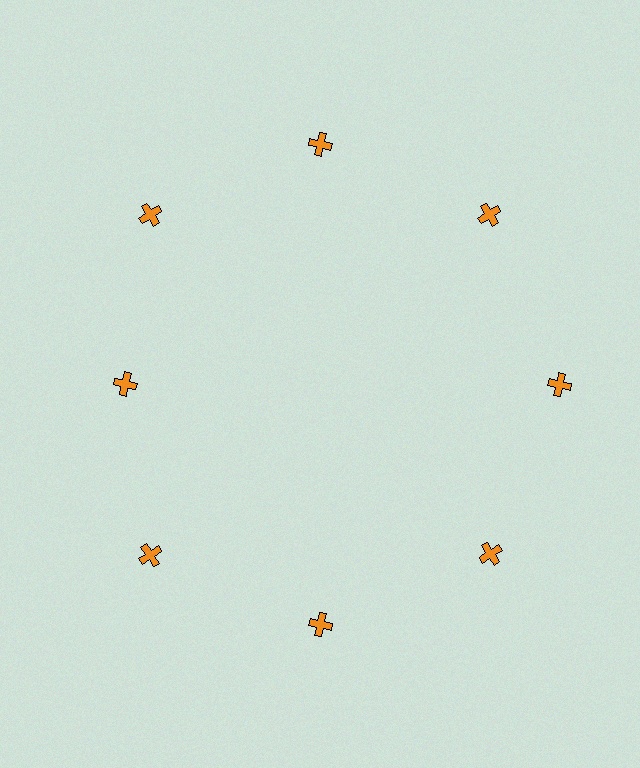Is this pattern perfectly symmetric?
No. The 8 orange crosses are arranged in a ring, but one element near the 9 o'clock position is pulled inward toward the center, breaking the 8-fold rotational symmetry.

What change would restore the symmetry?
The symmetry would be restored by moving it outward, back onto the ring so that all 8 crosses sit at equal angles and equal distance from the center.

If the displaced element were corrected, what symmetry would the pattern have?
It would have 8-fold rotational symmetry — the pattern would map onto itself every 45 degrees.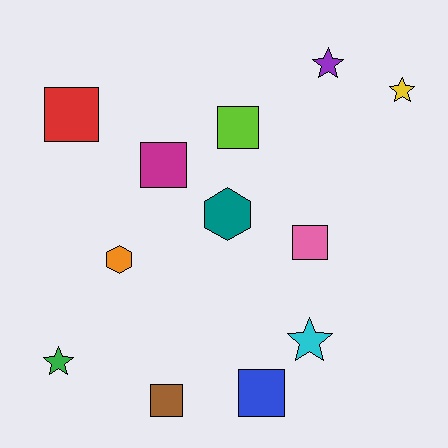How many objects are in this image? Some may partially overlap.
There are 12 objects.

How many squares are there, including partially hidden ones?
There are 6 squares.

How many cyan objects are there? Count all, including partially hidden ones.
There is 1 cyan object.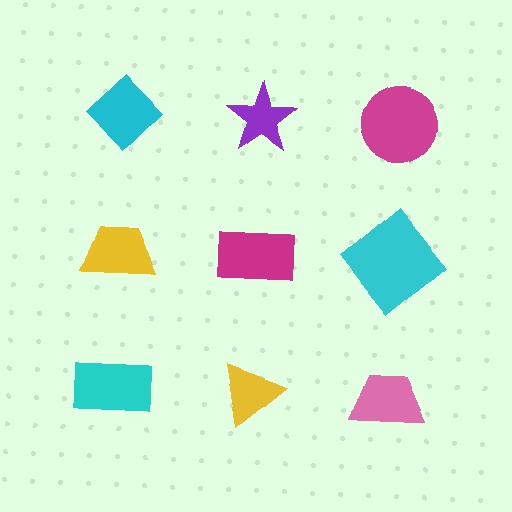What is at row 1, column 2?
A purple star.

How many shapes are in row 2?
3 shapes.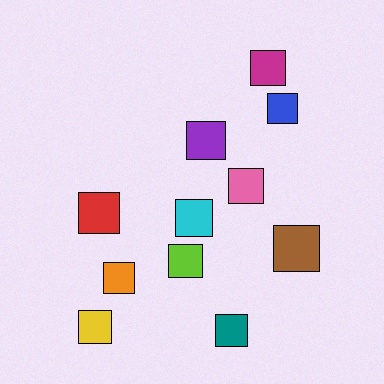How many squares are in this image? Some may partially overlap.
There are 11 squares.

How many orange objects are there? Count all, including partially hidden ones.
There is 1 orange object.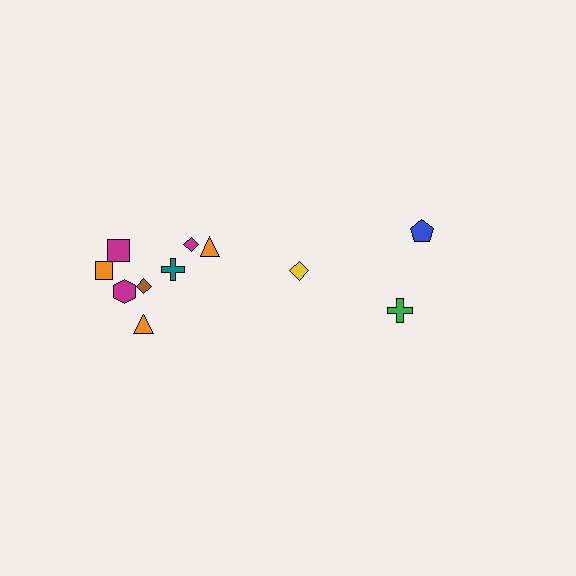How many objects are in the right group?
There are 3 objects.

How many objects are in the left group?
There are 8 objects.